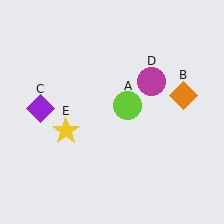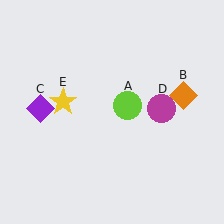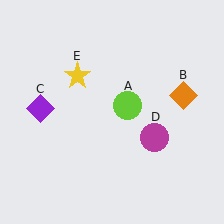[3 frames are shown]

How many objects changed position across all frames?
2 objects changed position: magenta circle (object D), yellow star (object E).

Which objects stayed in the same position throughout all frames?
Lime circle (object A) and orange diamond (object B) and purple diamond (object C) remained stationary.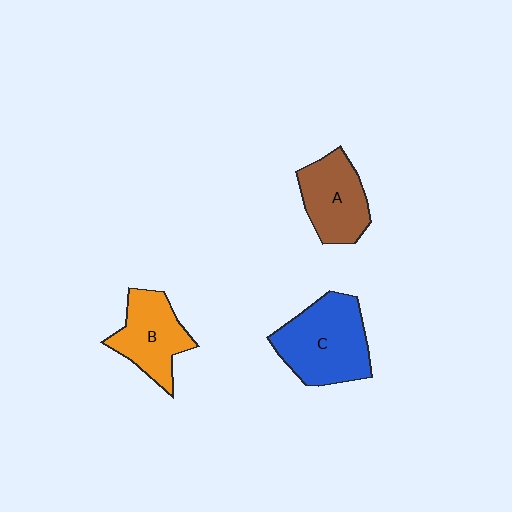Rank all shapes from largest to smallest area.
From largest to smallest: C (blue), B (orange), A (brown).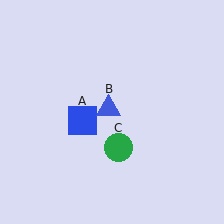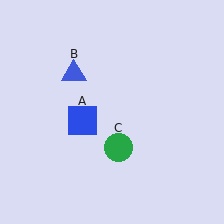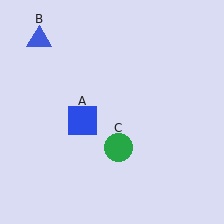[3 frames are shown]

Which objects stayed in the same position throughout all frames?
Blue square (object A) and green circle (object C) remained stationary.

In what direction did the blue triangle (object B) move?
The blue triangle (object B) moved up and to the left.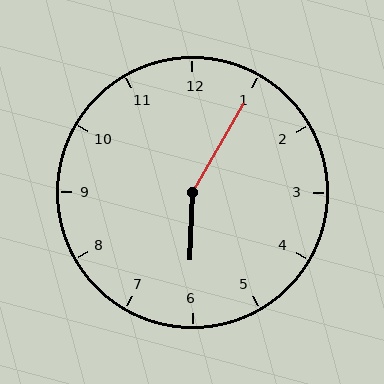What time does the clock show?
6:05.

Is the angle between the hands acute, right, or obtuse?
It is obtuse.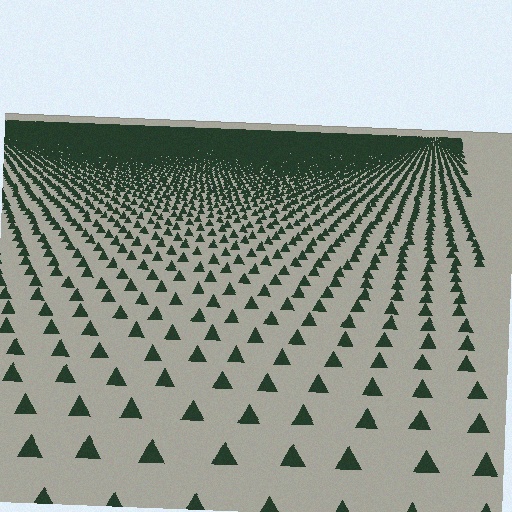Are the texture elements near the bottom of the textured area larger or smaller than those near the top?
Larger. Near the bottom, elements are closer to the viewer and appear at a bigger on-screen size.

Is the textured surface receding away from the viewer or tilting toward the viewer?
The surface is receding away from the viewer. Texture elements get smaller and denser toward the top.